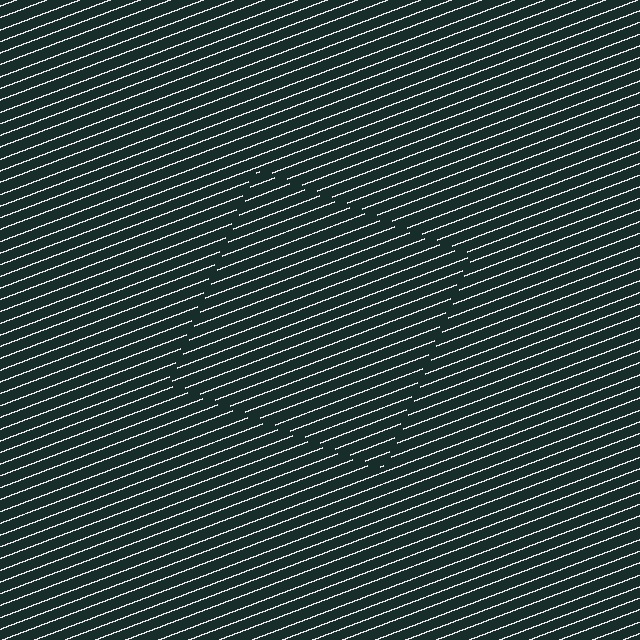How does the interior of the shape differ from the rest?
The interior of the shape contains the same grating, shifted by half a period — the contour is defined by the phase discontinuity where line-ends from the inner and outer gratings abut.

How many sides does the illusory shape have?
4 sides — the line-ends trace a square.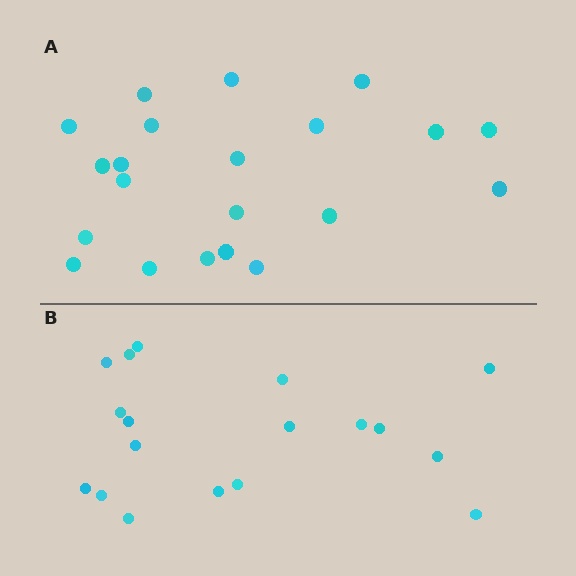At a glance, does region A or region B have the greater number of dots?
Region A (the top region) has more dots.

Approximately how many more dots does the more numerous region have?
Region A has just a few more — roughly 2 or 3 more dots than region B.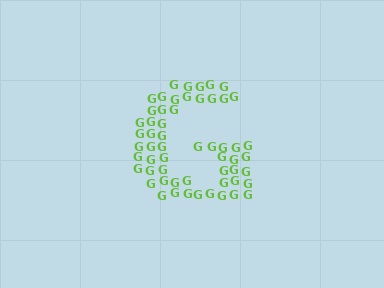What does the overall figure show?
The overall figure shows the letter G.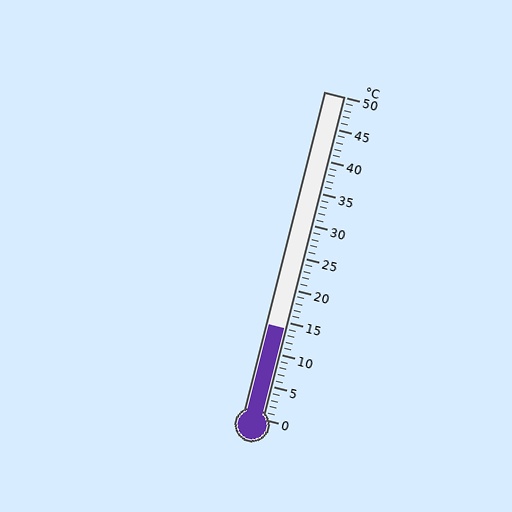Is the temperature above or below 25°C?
The temperature is below 25°C.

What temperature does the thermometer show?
The thermometer shows approximately 14°C.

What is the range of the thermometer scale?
The thermometer scale ranges from 0°C to 50°C.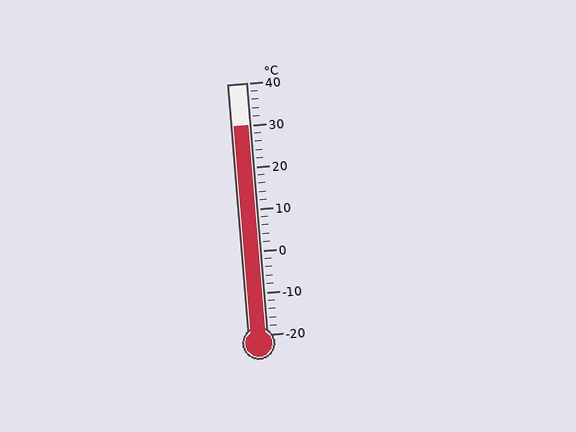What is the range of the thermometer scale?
The thermometer scale ranges from -20°C to 40°C.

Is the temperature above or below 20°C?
The temperature is above 20°C.